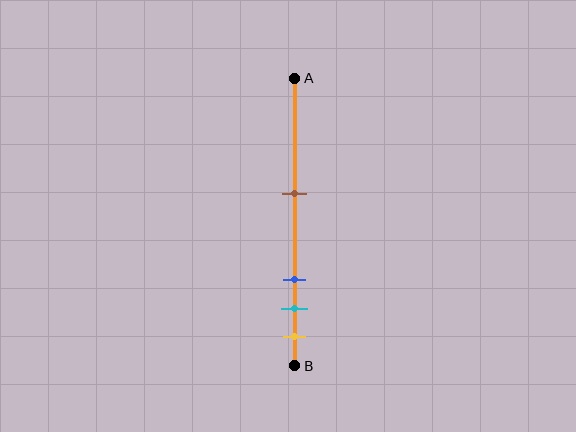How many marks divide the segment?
There are 4 marks dividing the segment.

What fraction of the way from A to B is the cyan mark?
The cyan mark is approximately 80% (0.8) of the way from A to B.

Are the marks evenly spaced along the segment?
No, the marks are not evenly spaced.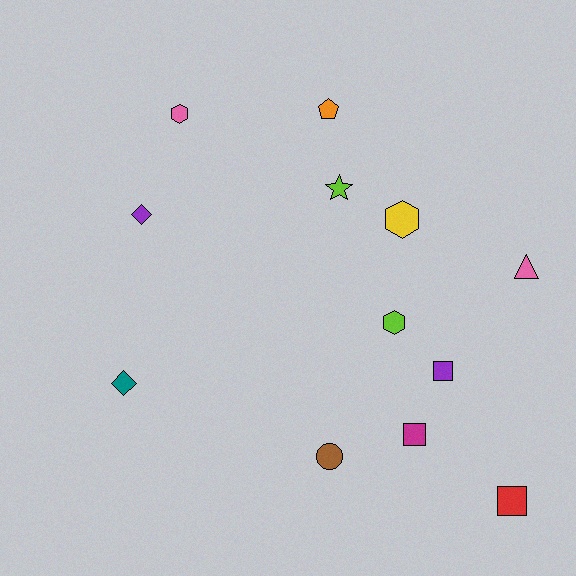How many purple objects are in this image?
There are 2 purple objects.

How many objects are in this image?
There are 12 objects.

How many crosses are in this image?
There are no crosses.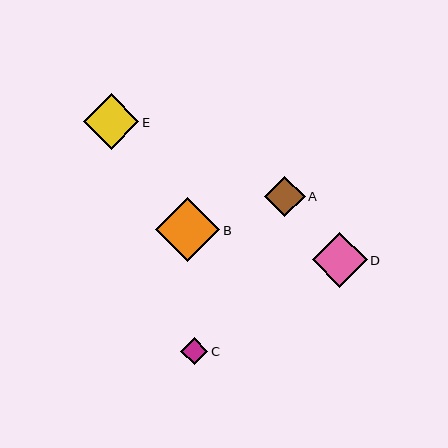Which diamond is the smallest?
Diamond C is the smallest with a size of approximately 27 pixels.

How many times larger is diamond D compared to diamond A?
Diamond D is approximately 1.4 times the size of diamond A.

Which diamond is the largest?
Diamond B is the largest with a size of approximately 64 pixels.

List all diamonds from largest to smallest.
From largest to smallest: B, E, D, A, C.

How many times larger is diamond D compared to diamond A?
Diamond D is approximately 1.4 times the size of diamond A.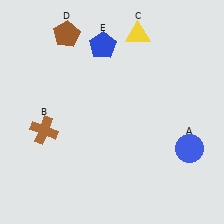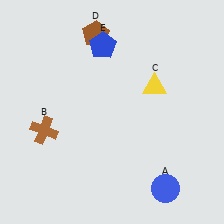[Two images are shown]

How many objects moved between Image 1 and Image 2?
3 objects moved between the two images.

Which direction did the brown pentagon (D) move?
The brown pentagon (D) moved right.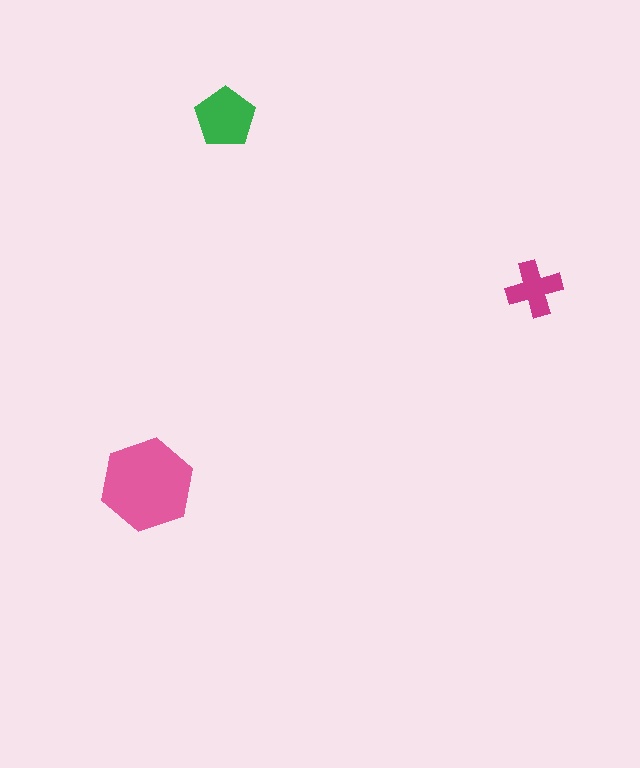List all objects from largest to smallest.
The pink hexagon, the green pentagon, the magenta cross.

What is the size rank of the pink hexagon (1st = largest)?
1st.